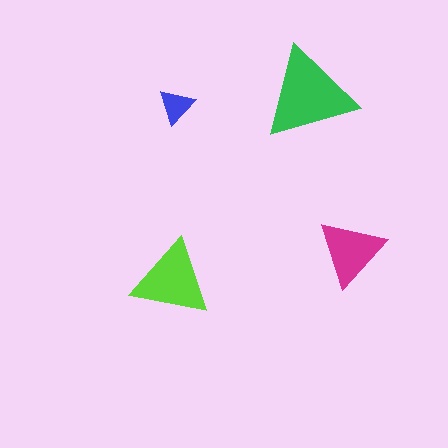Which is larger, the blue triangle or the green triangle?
The green one.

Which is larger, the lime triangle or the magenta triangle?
The lime one.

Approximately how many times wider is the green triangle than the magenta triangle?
About 1.5 times wider.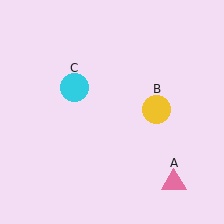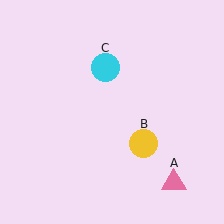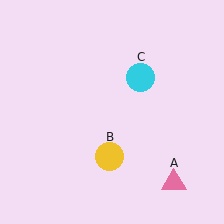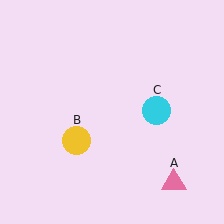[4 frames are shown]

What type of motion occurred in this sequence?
The yellow circle (object B), cyan circle (object C) rotated clockwise around the center of the scene.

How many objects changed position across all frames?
2 objects changed position: yellow circle (object B), cyan circle (object C).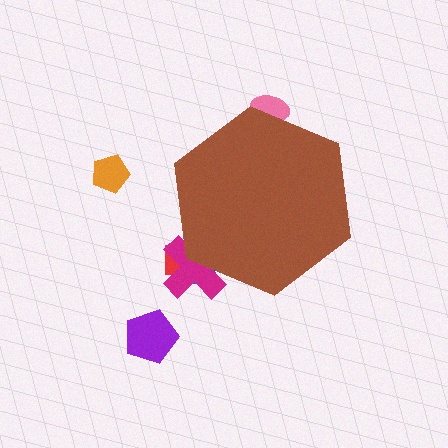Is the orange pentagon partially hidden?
No, the orange pentagon is fully visible.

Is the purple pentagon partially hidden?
No, the purple pentagon is fully visible.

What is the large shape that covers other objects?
A brown hexagon.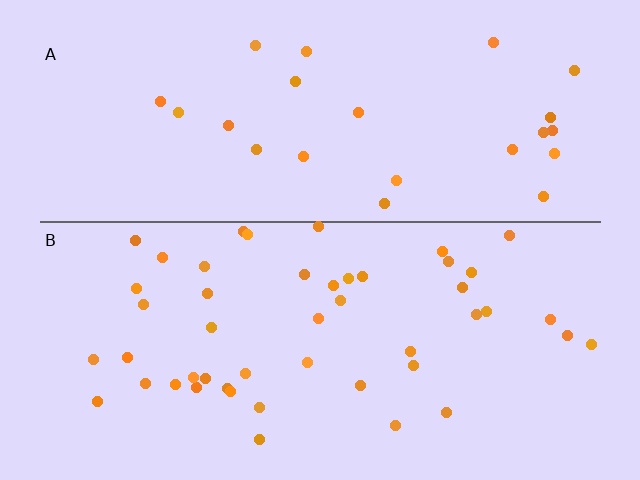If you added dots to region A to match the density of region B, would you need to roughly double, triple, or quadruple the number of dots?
Approximately double.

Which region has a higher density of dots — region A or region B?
B (the bottom).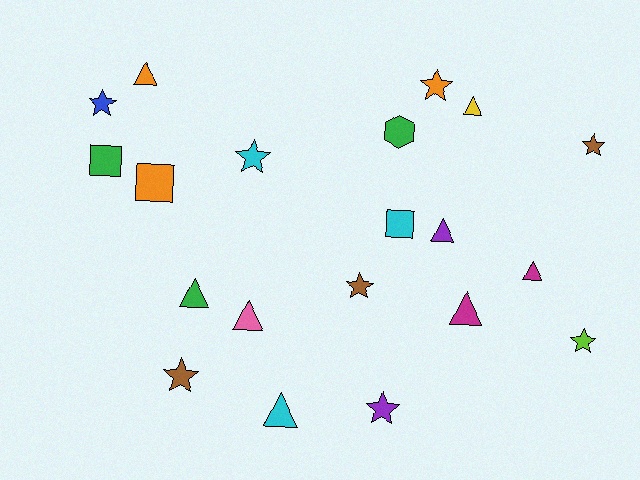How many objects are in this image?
There are 20 objects.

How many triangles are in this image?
There are 8 triangles.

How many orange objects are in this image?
There are 3 orange objects.